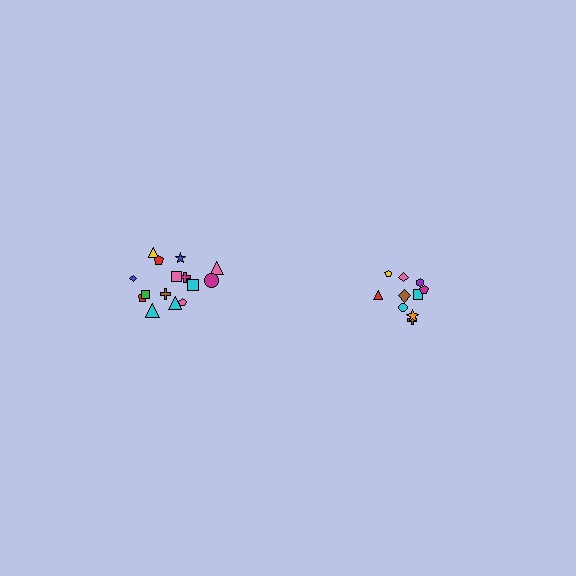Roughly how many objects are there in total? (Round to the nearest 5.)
Roughly 25 objects in total.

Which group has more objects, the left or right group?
The left group.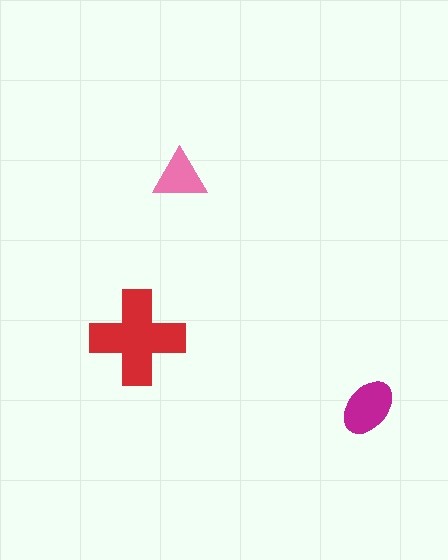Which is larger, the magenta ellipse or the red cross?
The red cross.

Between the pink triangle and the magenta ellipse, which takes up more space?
The magenta ellipse.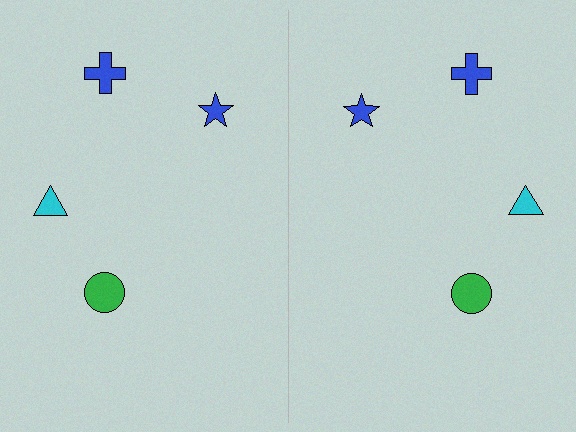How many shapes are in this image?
There are 8 shapes in this image.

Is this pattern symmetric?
Yes, this pattern has bilateral (reflection) symmetry.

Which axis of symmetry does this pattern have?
The pattern has a vertical axis of symmetry running through the center of the image.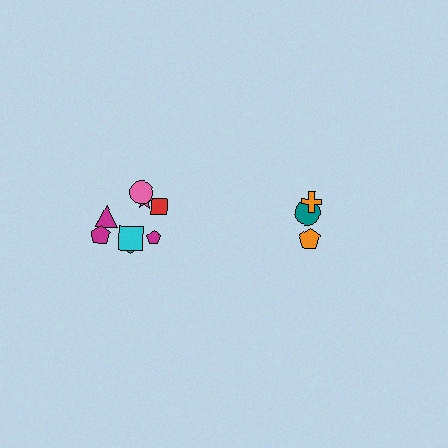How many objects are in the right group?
There are 3 objects.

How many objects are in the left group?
There are 8 objects.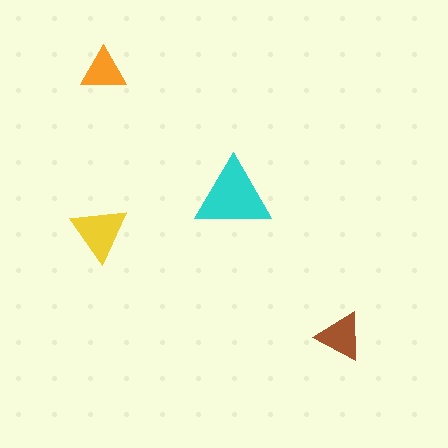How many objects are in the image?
There are 4 objects in the image.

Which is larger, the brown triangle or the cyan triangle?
The cyan one.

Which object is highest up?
The orange triangle is topmost.